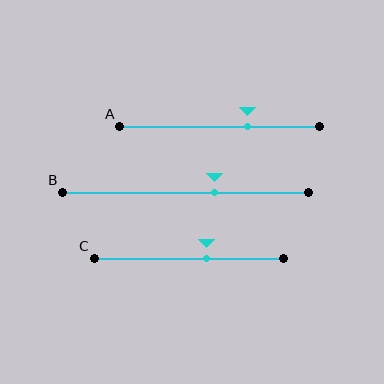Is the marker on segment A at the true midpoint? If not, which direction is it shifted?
No, the marker on segment A is shifted to the right by about 14% of the segment length.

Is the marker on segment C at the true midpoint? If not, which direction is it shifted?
No, the marker on segment C is shifted to the right by about 10% of the segment length.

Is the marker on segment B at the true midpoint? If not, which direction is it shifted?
No, the marker on segment B is shifted to the right by about 12% of the segment length.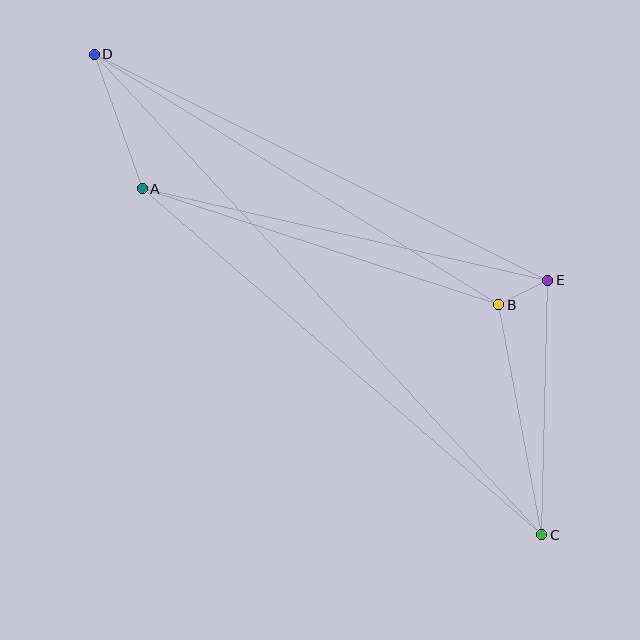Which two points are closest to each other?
Points B and E are closest to each other.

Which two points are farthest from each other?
Points C and D are farthest from each other.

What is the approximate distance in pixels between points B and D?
The distance between B and D is approximately 476 pixels.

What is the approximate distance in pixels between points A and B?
The distance between A and B is approximately 375 pixels.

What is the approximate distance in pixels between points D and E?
The distance between D and E is approximately 507 pixels.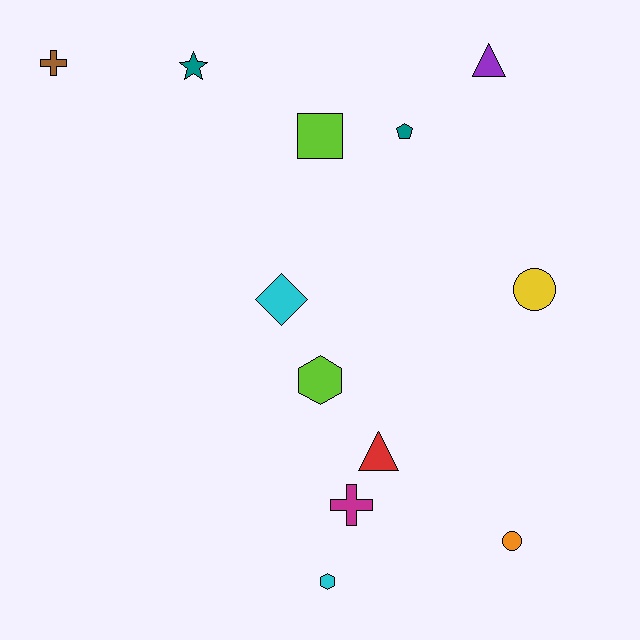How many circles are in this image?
There are 2 circles.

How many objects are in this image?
There are 12 objects.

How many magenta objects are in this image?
There is 1 magenta object.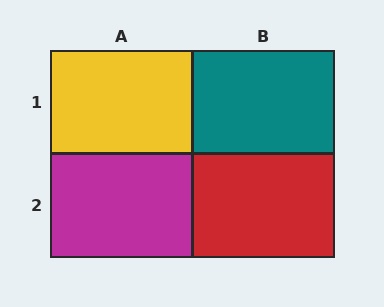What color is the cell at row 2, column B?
Red.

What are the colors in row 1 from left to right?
Yellow, teal.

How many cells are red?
1 cell is red.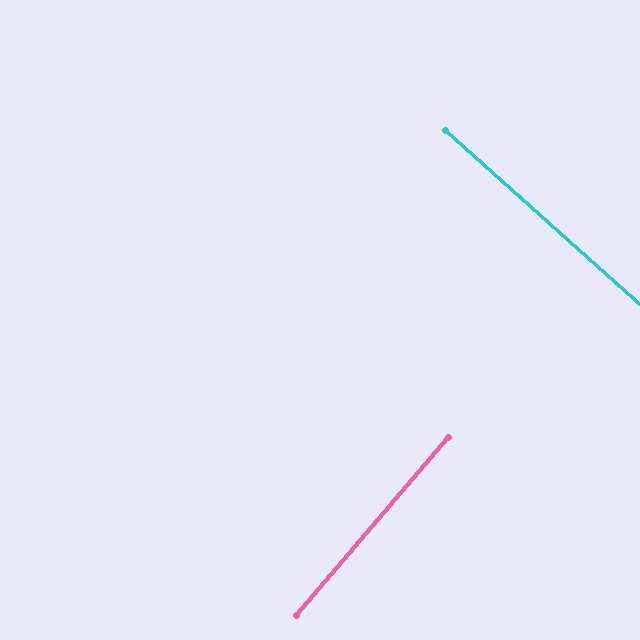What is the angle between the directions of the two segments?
Approximately 88 degrees.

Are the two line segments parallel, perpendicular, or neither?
Perpendicular — they meet at approximately 88°.